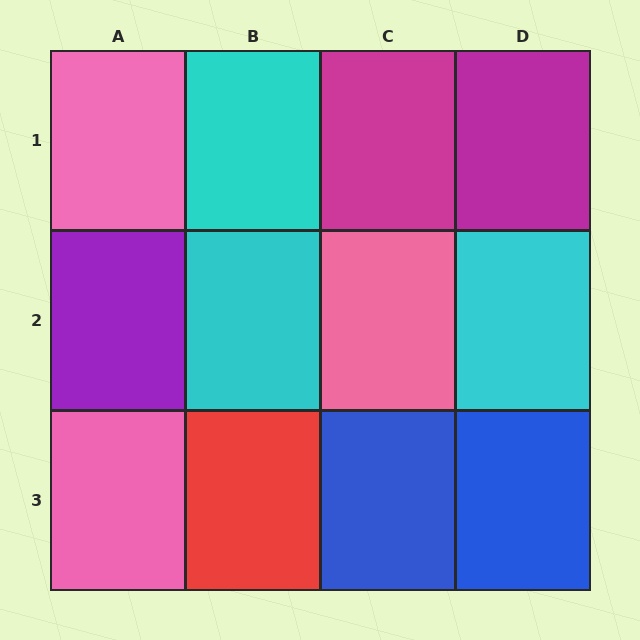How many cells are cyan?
3 cells are cyan.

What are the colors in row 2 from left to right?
Purple, cyan, pink, cyan.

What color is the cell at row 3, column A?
Pink.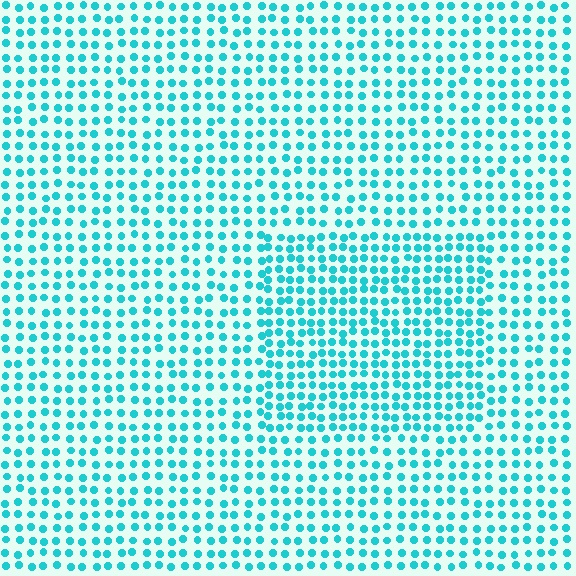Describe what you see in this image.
The image contains small cyan elements arranged at two different densities. A rectangle-shaped region is visible where the elements are more densely packed than the surrounding area.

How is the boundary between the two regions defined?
The boundary is defined by a change in element density (approximately 1.5x ratio). All elements are the same color, size, and shape.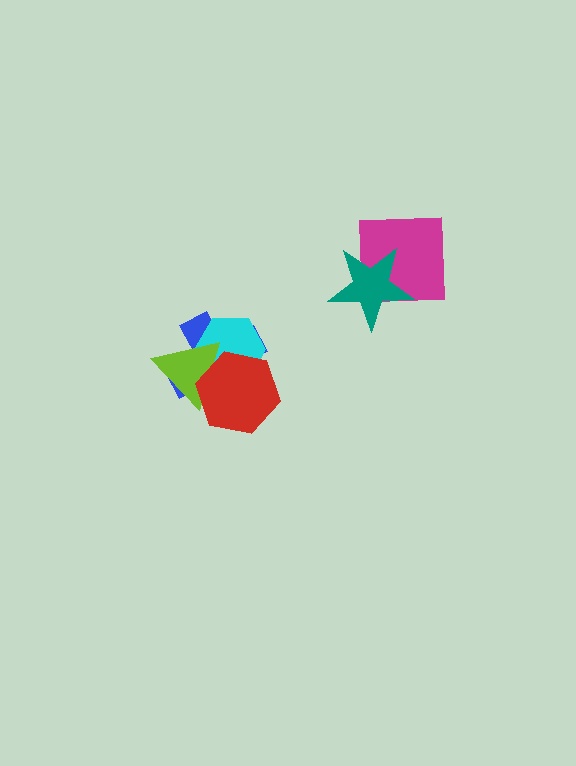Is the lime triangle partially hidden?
Yes, it is partially covered by another shape.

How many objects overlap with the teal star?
1 object overlaps with the teal star.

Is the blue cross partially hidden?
Yes, it is partially covered by another shape.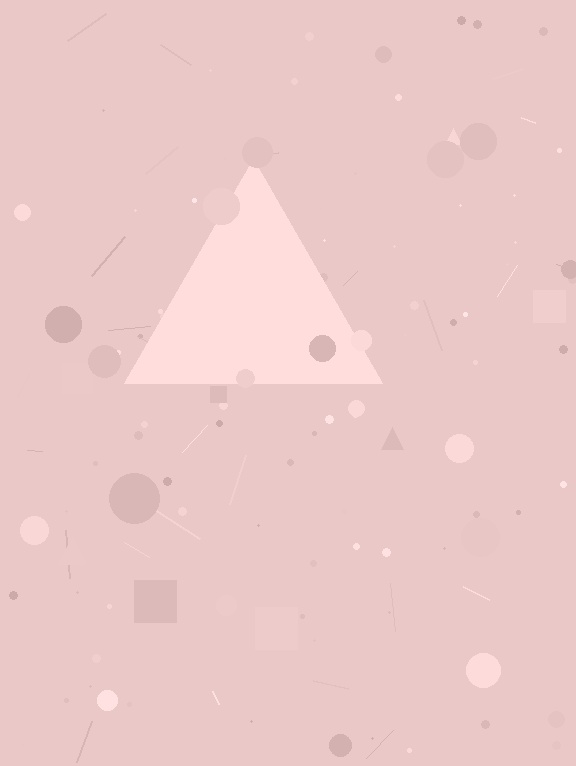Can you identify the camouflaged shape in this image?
The camouflaged shape is a triangle.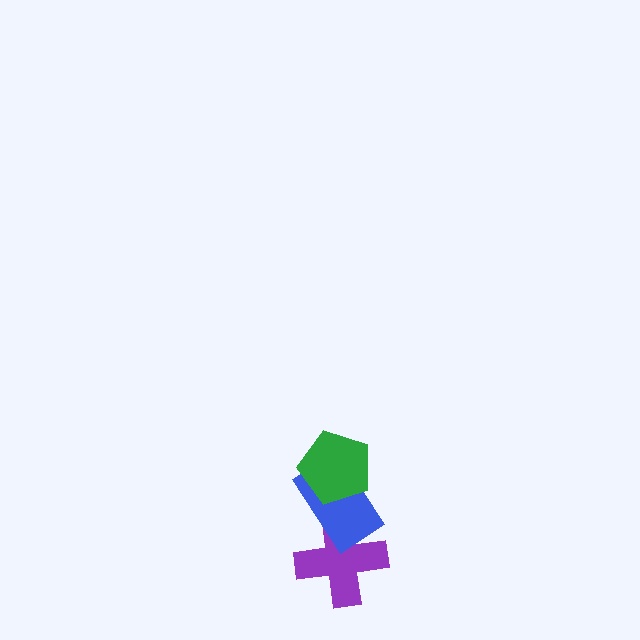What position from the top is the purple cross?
The purple cross is 3rd from the top.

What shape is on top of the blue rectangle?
The green pentagon is on top of the blue rectangle.